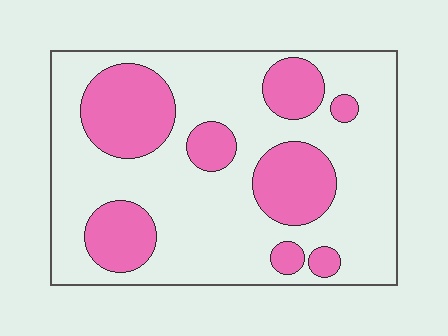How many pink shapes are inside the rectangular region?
8.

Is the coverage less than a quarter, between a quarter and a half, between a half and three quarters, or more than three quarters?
Between a quarter and a half.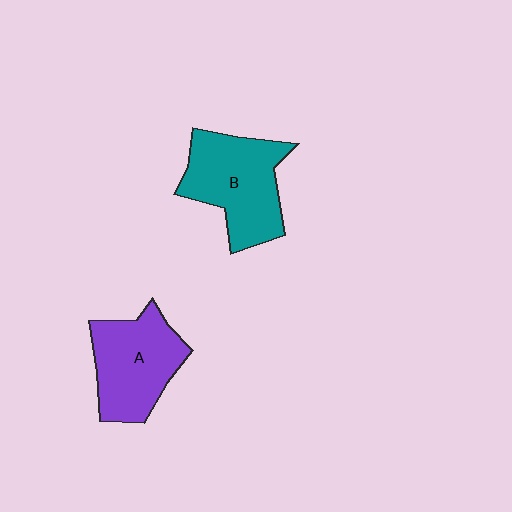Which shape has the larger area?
Shape B (teal).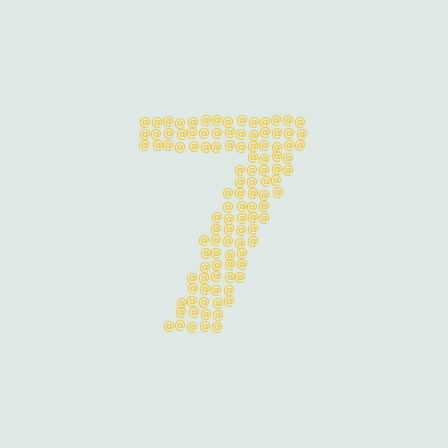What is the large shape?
The large shape is the digit 7.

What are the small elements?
The small elements are at signs.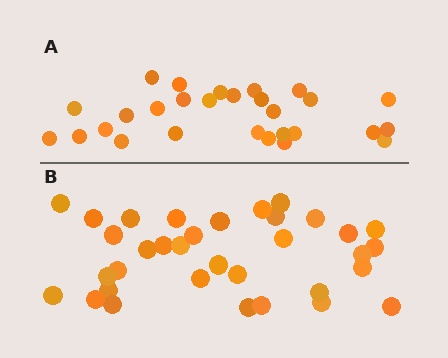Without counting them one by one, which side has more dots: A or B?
Region B (the bottom region) has more dots.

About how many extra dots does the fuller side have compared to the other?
Region B has about 6 more dots than region A.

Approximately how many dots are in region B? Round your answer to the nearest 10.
About 30 dots. (The exact count is 34, which rounds to 30.)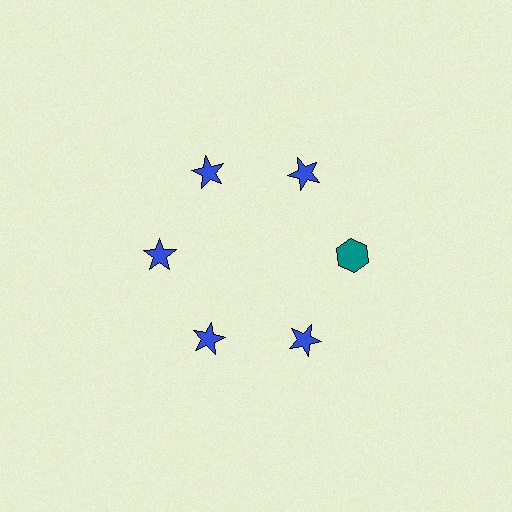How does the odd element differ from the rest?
It differs in both color (teal instead of blue) and shape (hexagon instead of star).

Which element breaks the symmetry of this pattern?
The teal hexagon at roughly the 3 o'clock position breaks the symmetry. All other shapes are blue stars.